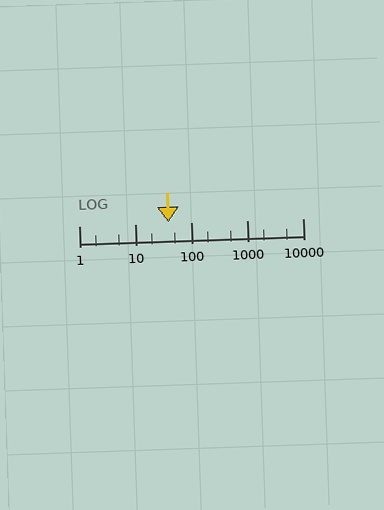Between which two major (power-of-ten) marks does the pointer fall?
The pointer is between 10 and 100.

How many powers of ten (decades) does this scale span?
The scale spans 4 decades, from 1 to 10000.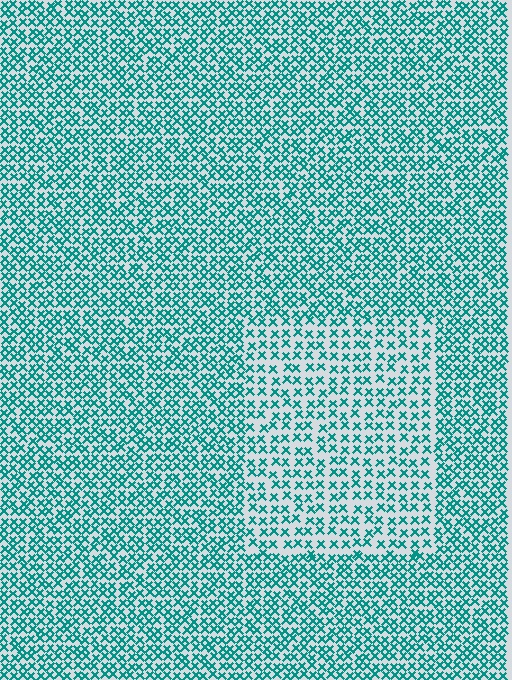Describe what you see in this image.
The image contains small teal elements arranged at two different densities. A rectangle-shaped region is visible where the elements are less densely packed than the surrounding area.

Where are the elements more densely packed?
The elements are more densely packed outside the rectangle boundary.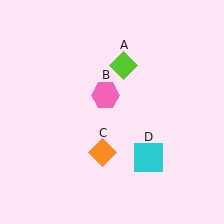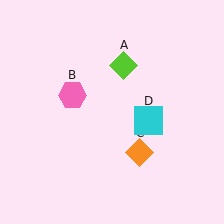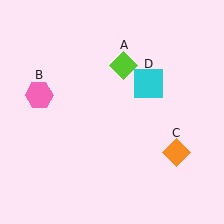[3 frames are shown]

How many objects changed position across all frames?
3 objects changed position: pink hexagon (object B), orange diamond (object C), cyan square (object D).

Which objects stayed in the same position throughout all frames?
Lime diamond (object A) remained stationary.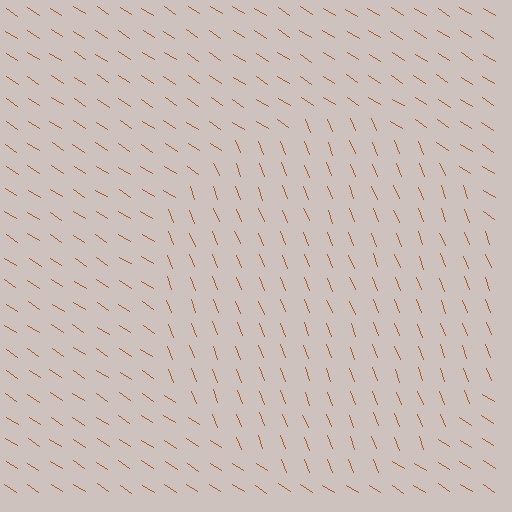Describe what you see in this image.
The image is filled with small brown line segments. A circle region in the image has lines oriented differently from the surrounding lines, creating a visible texture boundary.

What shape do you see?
I see a circle.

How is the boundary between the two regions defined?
The boundary is defined purely by a change in line orientation (approximately 36 degrees difference). All lines are the same color and thickness.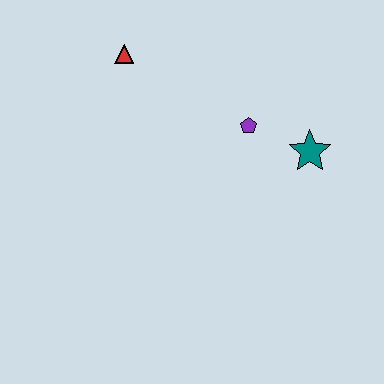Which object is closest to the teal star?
The purple pentagon is closest to the teal star.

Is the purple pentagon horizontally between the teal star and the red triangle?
Yes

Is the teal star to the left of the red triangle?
No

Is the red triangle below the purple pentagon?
No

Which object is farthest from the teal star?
The red triangle is farthest from the teal star.